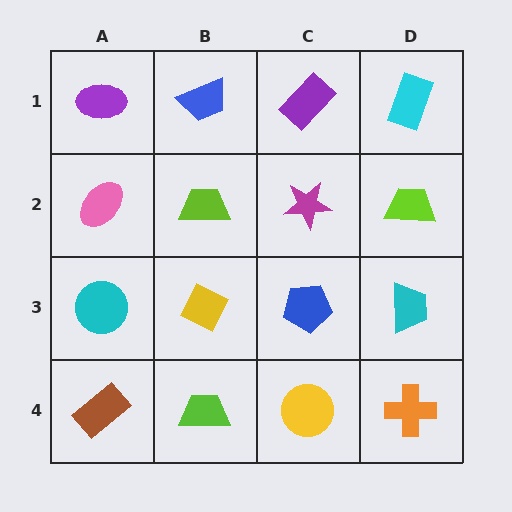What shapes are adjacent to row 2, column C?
A purple rectangle (row 1, column C), a blue pentagon (row 3, column C), a lime trapezoid (row 2, column B), a lime trapezoid (row 2, column D).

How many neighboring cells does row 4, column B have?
3.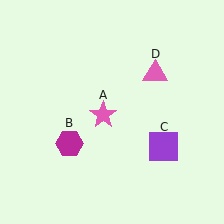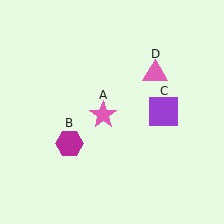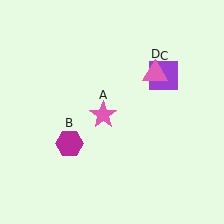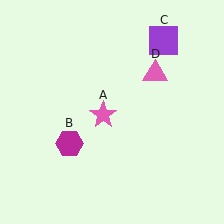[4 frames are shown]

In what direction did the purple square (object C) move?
The purple square (object C) moved up.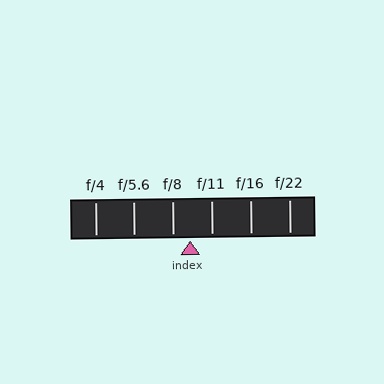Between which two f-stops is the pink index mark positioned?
The index mark is between f/8 and f/11.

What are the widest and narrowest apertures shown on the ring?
The widest aperture shown is f/4 and the narrowest is f/22.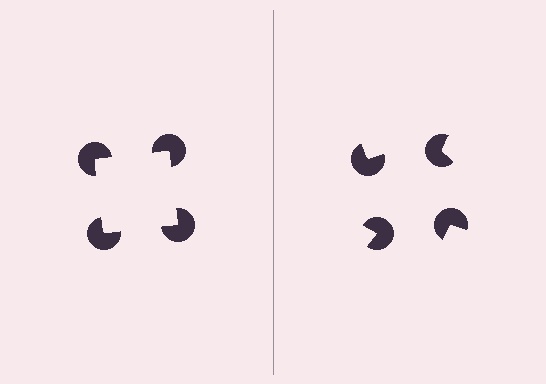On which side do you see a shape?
An illusory square appears on the left side. On the right side the wedge cuts are rotated, so no coherent shape forms.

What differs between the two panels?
The pac-man discs are positioned identically on both sides; only the wedge orientations differ. On the left they align to a square; on the right they are misaligned.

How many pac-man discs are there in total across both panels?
8 — 4 on each side.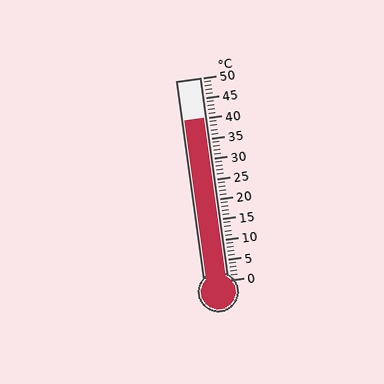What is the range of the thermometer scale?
The thermometer scale ranges from 0°C to 50°C.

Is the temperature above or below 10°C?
The temperature is above 10°C.